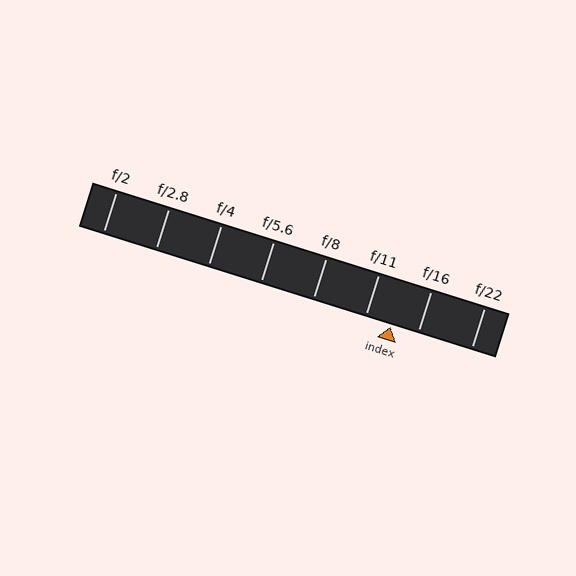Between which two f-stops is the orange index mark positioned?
The index mark is between f/11 and f/16.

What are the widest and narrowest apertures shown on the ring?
The widest aperture shown is f/2 and the narrowest is f/22.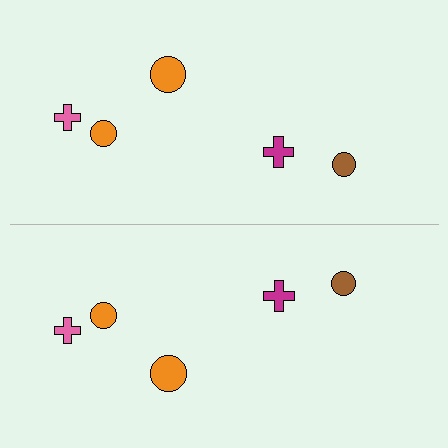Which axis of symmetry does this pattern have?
The pattern has a horizontal axis of symmetry running through the center of the image.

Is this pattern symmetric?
Yes, this pattern has bilateral (reflection) symmetry.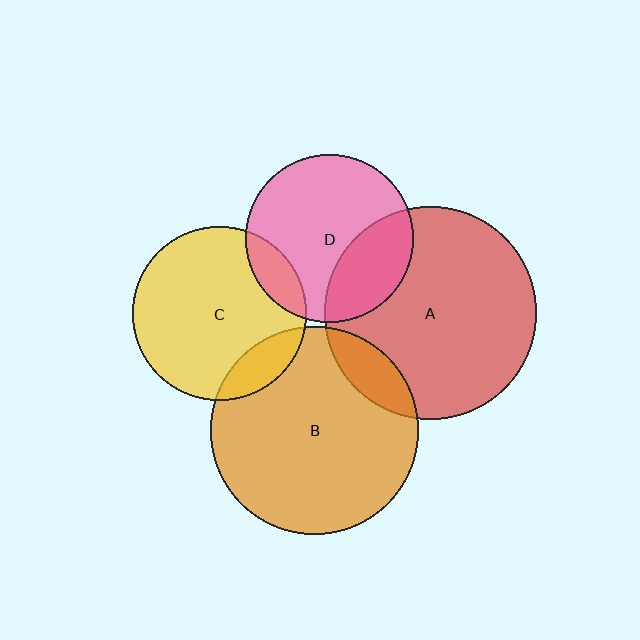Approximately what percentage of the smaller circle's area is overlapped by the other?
Approximately 30%.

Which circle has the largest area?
Circle A (red).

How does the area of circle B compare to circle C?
Approximately 1.4 times.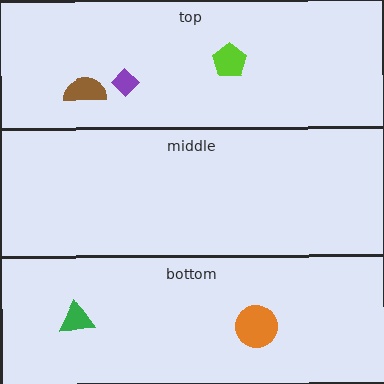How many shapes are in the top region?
3.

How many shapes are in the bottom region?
2.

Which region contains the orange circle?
The bottom region.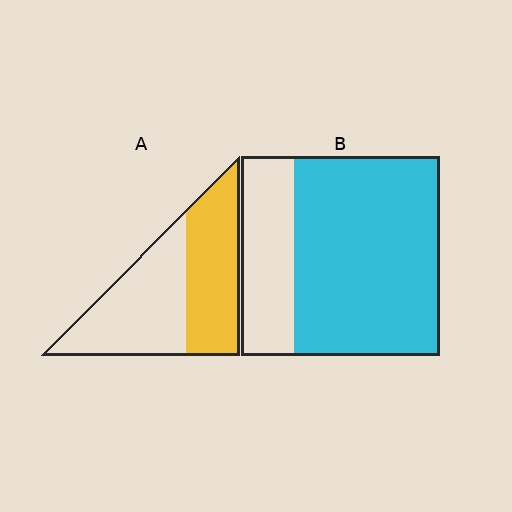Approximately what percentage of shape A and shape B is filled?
A is approximately 45% and B is approximately 75%.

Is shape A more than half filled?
Roughly half.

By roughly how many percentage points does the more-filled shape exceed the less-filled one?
By roughly 25 percentage points (B over A).